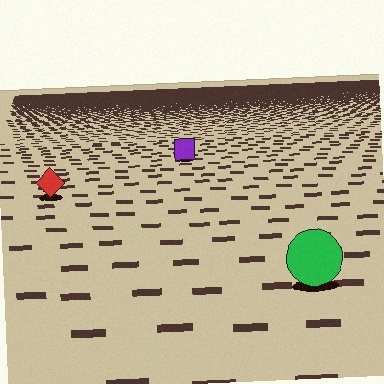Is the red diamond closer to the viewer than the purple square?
Yes. The red diamond is closer — you can tell from the texture gradient: the ground texture is coarser near it.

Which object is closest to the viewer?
The green circle is closest. The texture marks near it are larger and more spread out.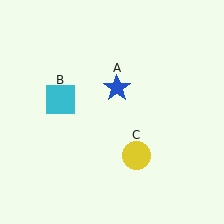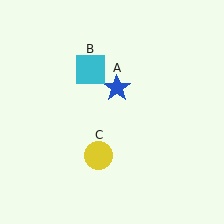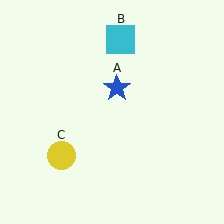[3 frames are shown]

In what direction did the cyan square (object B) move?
The cyan square (object B) moved up and to the right.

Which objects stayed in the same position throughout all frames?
Blue star (object A) remained stationary.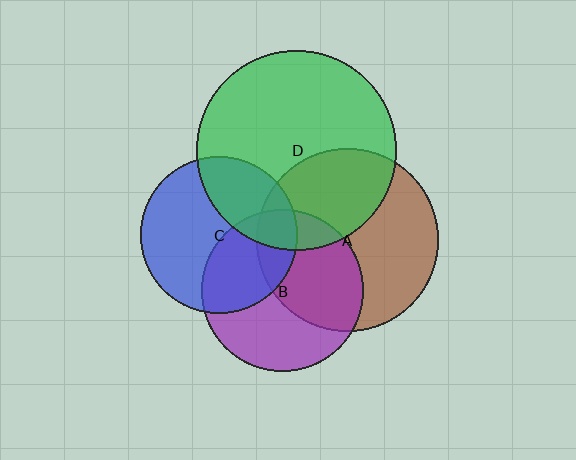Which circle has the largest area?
Circle D (green).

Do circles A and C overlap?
Yes.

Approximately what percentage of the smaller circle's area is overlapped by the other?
Approximately 15%.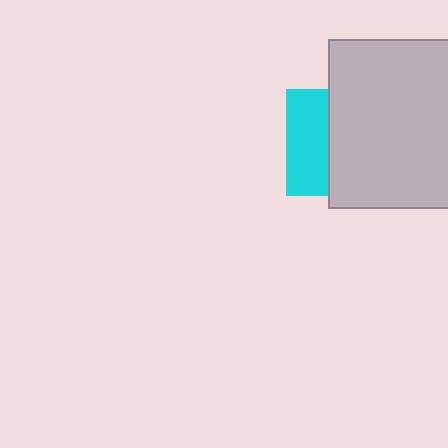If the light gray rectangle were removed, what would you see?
You would see the complete cyan square.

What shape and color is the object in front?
The object in front is a light gray rectangle.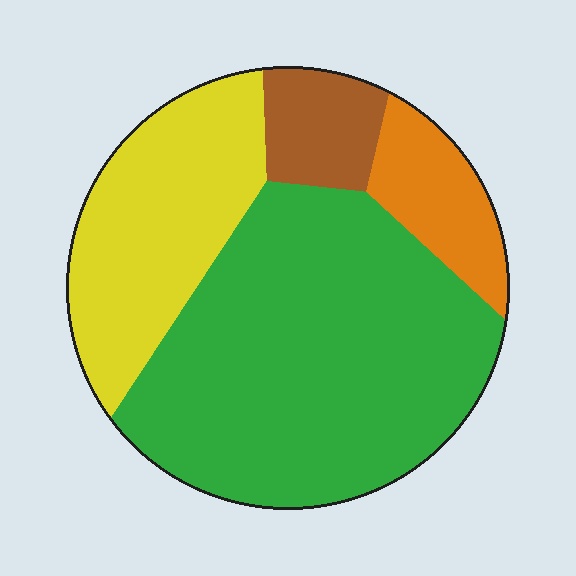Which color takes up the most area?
Green, at roughly 55%.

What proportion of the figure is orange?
Orange covers around 10% of the figure.